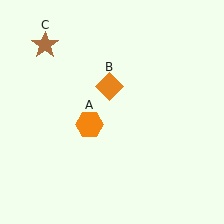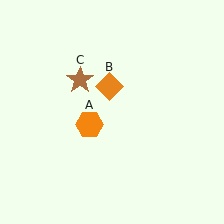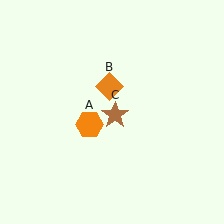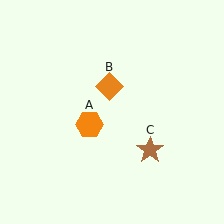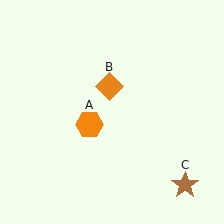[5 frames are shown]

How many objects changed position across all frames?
1 object changed position: brown star (object C).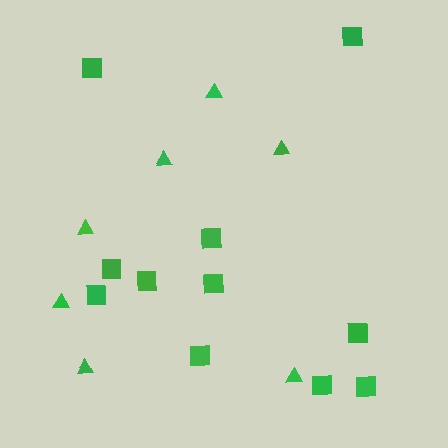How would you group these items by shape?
There are 2 groups: one group of triangles (7) and one group of squares (11).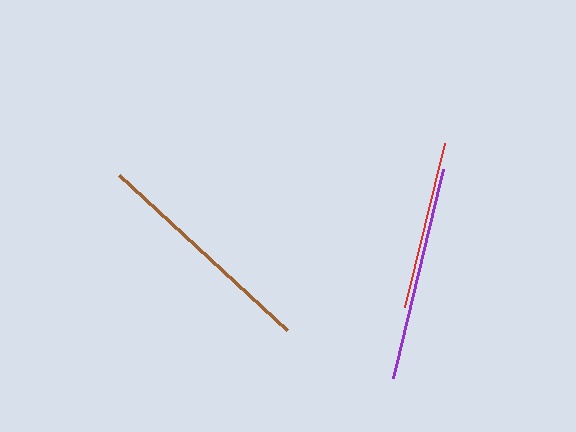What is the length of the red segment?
The red segment is approximately 169 pixels long.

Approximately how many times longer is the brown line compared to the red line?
The brown line is approximately 1.4 times the length of the red line.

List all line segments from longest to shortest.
From longest to shortest: brown, purple, red.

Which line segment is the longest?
The brown line is the longest at approximately 229 pixels.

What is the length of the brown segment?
The brown segment is approximately 229 pixels long.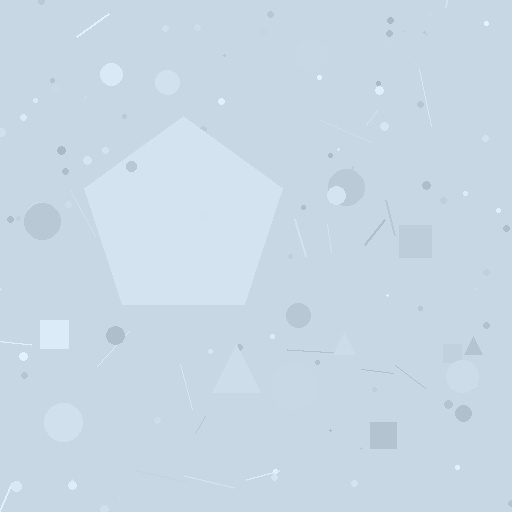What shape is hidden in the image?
A pentagon is hidden in the image.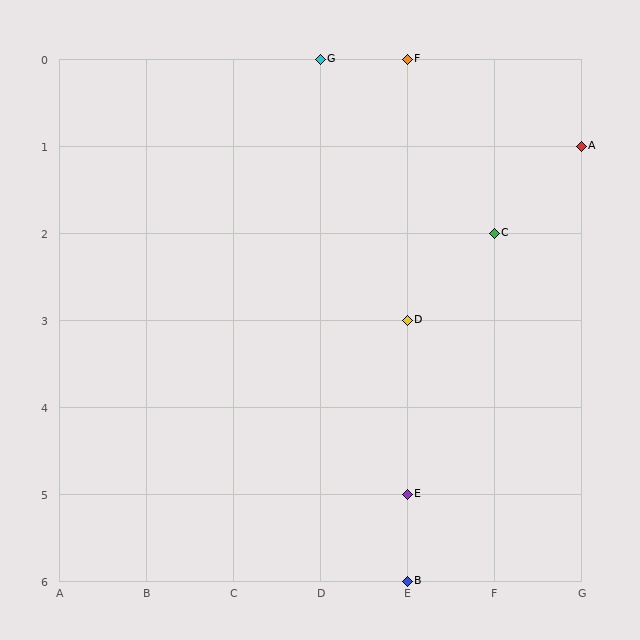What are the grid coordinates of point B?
Point B is at grid coordinates (E, 6).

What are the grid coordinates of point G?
Point G is at grid coordinates (D, 0).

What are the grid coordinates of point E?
Point E is at grid coordinates (E, 5).